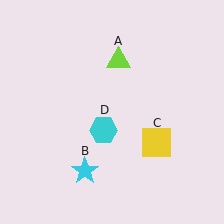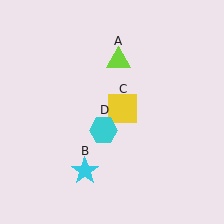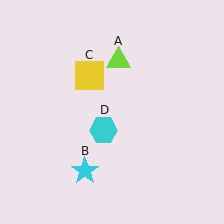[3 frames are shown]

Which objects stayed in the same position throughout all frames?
Lime triangle (object A) and cyan star (object B) and cyan hexagon (object D) remained stationary.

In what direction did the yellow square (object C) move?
The yellow square (object C) moved up and to the left.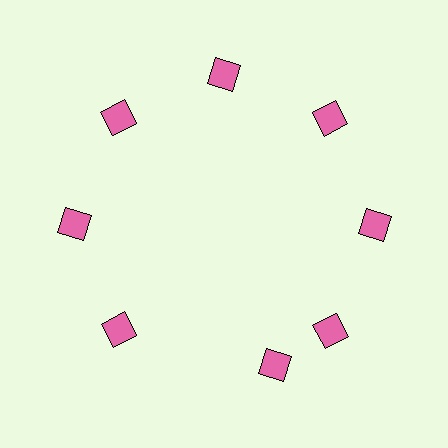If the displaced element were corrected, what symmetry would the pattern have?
It would have 8-fold rotational symmetry — the pattern would map onto itself every 45 degrees.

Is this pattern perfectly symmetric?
No. The 8 pink diamonds are arranged in a ring, but one element near the 6 o'clock position is rotated out of alignment along the ring, breaking the 8-fold rotational symmetry.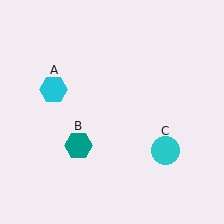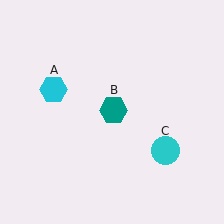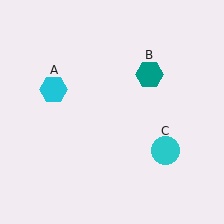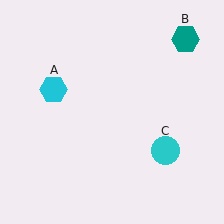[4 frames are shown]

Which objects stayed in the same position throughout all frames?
Cyan hexagon (object A) and cyan circle (object C) remained stationary.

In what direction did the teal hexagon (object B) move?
The teal hexagon (object B) moved up and to the right.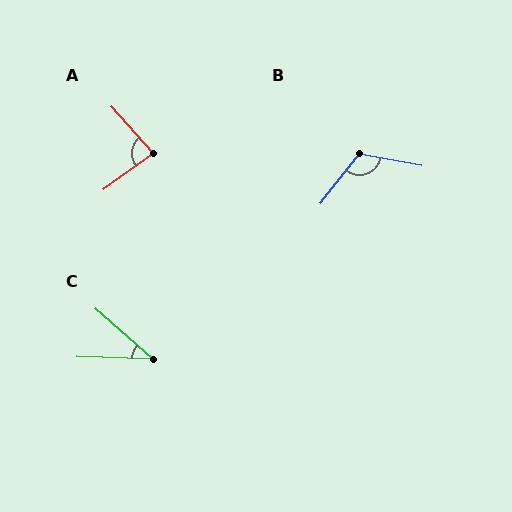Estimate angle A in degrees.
Approximately 84 degrees.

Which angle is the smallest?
C, at approximately 40 degrees.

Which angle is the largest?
B, at approximately 118 degrees.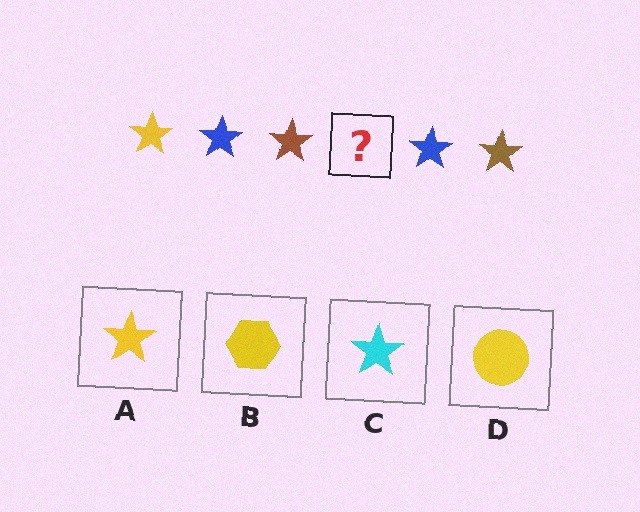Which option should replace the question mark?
Option A.